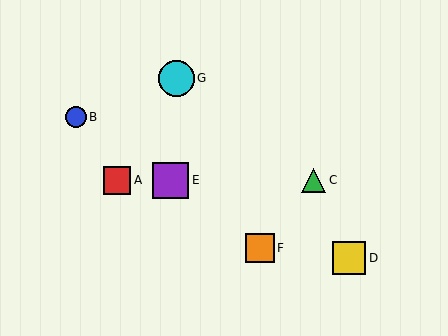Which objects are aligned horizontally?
Objects A, C, E are aligned horizontally.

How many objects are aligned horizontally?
3 objects (A, C, E) are aligned horizontally.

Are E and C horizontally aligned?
Yes, both are at y≈180.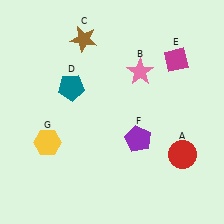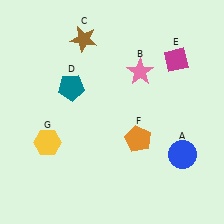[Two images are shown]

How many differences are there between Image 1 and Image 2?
There are 2 differences between the two images.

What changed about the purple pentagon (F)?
In Image 1, F is purple. In Image 2, it changed to orange.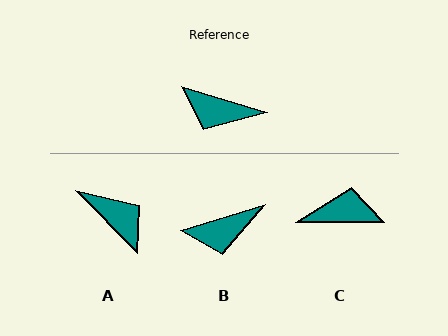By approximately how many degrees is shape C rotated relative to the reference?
Approximately 163 degrees clockwise.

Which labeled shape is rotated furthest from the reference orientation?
C, about 163 degrees away.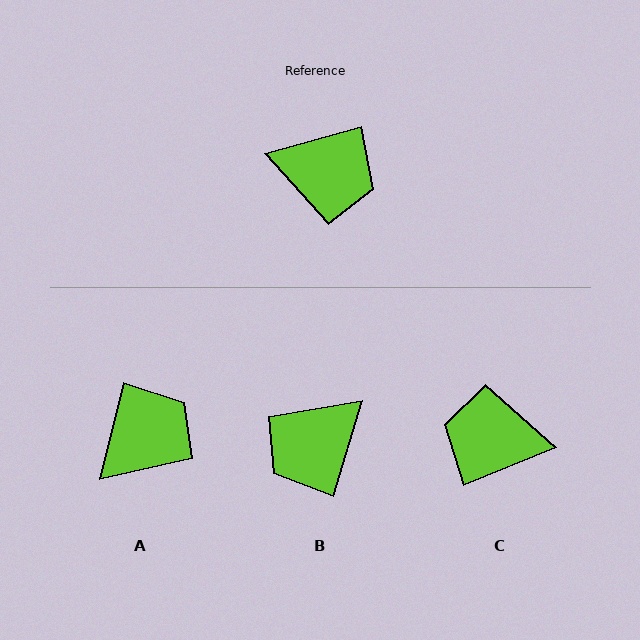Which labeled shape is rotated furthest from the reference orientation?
C, about 174 degrees away.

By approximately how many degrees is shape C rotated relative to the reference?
Approximately 174 degrees clockwise.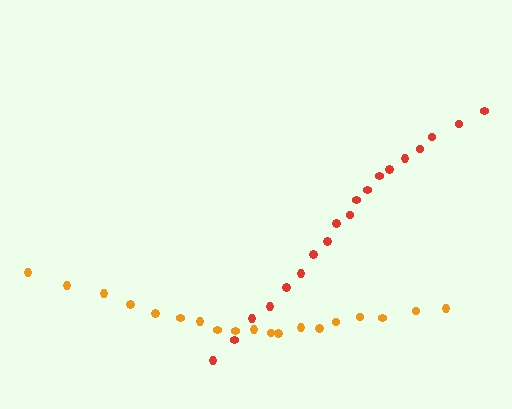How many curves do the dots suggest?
There are 2 distinct paths.